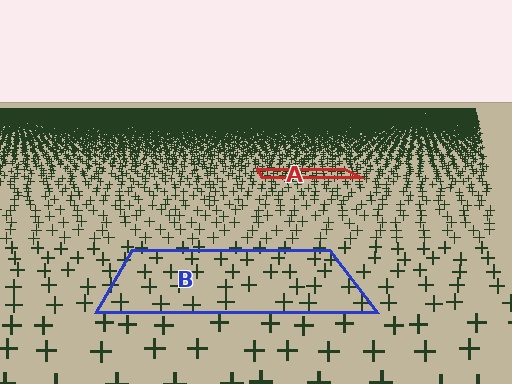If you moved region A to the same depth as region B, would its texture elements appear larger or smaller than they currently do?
They would appear larger. At a closer depth, the same texture elements are projected at a bigger on-screen size.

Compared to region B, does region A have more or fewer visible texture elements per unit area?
Region A has more texture elements per unit area — they are packed more densely because it is farther away.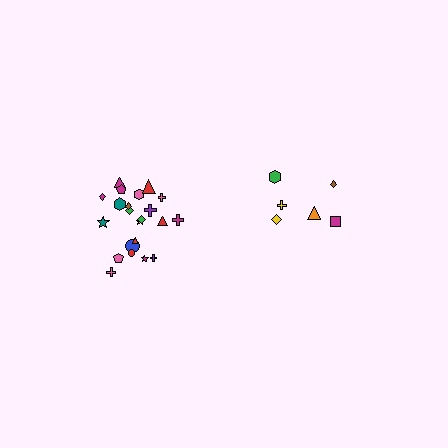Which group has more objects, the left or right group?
The left group.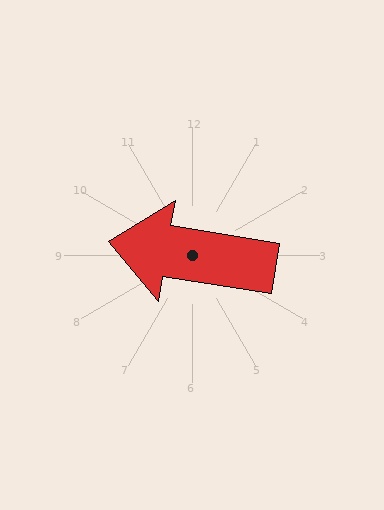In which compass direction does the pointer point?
West.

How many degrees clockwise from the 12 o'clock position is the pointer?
Approximately 279 degrees.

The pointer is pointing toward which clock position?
Roughly 9 o'clock.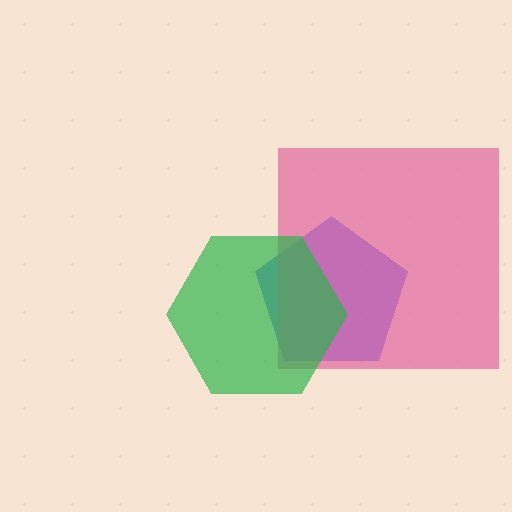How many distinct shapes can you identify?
There are 3 distinct shapes: a blue pentagon, a pink square, a green hexagon.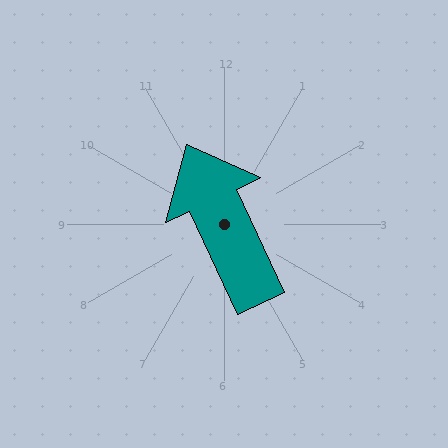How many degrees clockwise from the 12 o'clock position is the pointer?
Approximately 335 degrees.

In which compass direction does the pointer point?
Northwest.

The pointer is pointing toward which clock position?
Roughly 11 o'clock.